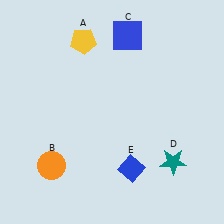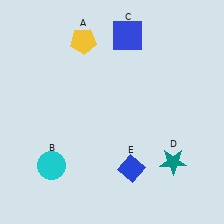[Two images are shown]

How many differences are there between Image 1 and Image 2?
There is 1 difference between the two images.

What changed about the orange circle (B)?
In Image 1, B is orange. In Image 2, it changed to cyan.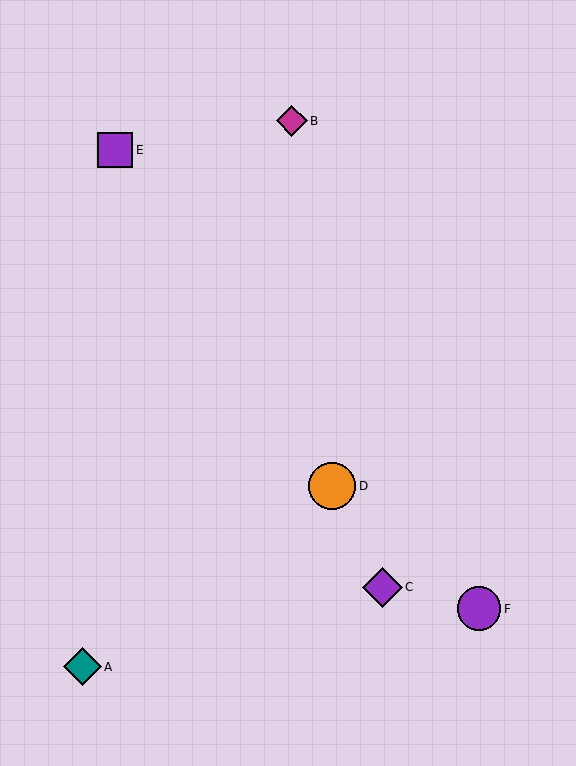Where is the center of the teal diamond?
The center of the teal diamond is at (82, 667).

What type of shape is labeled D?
Shape D is an orange circle.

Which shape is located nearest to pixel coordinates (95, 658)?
The teal diamond (labeled A) at (82, 667) is nearest to that location.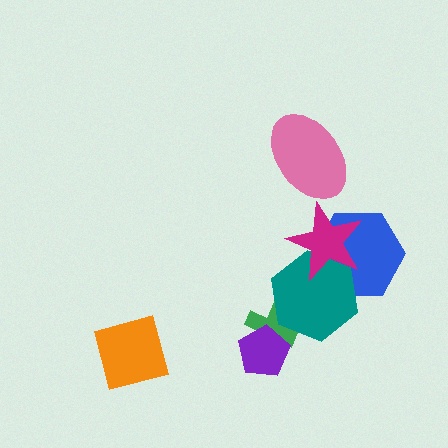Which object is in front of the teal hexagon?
The magenta star is in front of the teal hexagon.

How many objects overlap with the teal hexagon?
3 objects overlap with the teal hexagon.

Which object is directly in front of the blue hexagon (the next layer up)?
The teal hexagon is directly in front of the blue hexagon.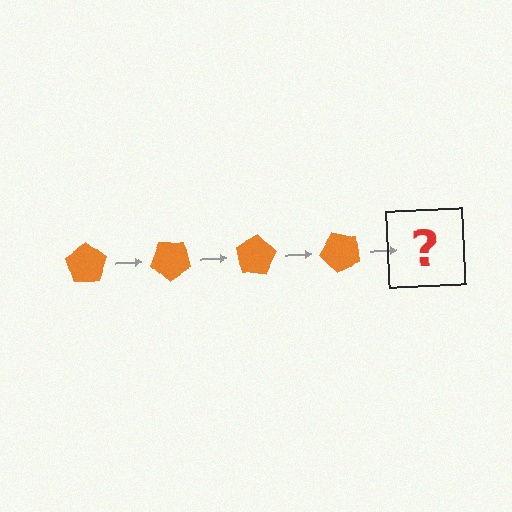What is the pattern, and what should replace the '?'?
The pattern is that the pentagon rotates 40 degrees each step. The '?' should be an orange pentagon rotated 160 degrees.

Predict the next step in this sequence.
The next step is an orange pentagon rotated 160 degrees.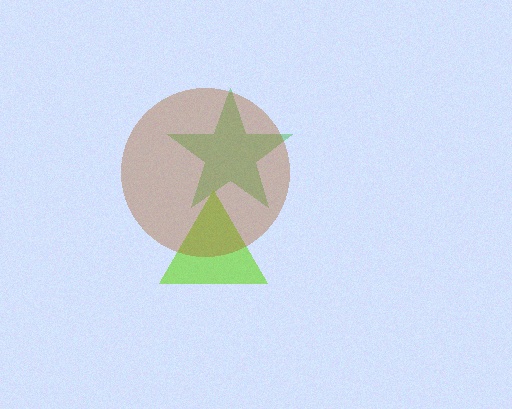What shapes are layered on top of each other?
The layered shapes are: a green star, a lime triangle, a brown circle.